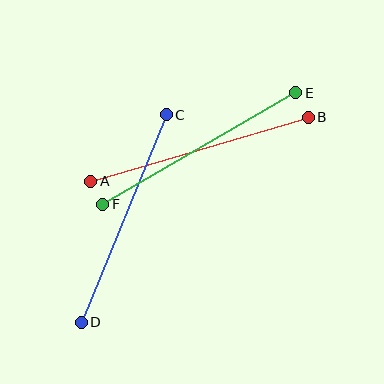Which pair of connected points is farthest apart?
Points A and B are farthest apart.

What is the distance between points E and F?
The distance is approximately 223 pixels.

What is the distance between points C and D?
The distance is approximately 224 pixels.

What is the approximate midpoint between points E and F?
The midpoint is at approximately (199, 149) pixels.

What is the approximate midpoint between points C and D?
The midpoint is at approximately (124, 218) pixels.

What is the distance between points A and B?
The distance is approximately 226 pixels.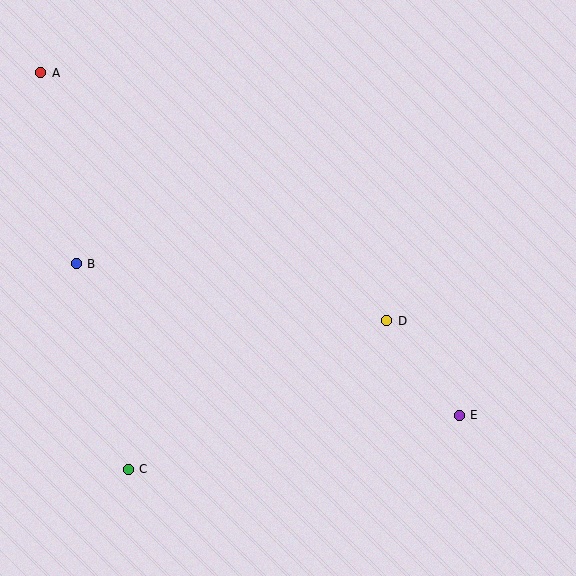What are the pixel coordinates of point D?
Point D is at (387, 321).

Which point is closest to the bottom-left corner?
Point C is closest to the bottom-left corner.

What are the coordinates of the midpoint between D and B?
The midpoint between D and B is at (231, 292).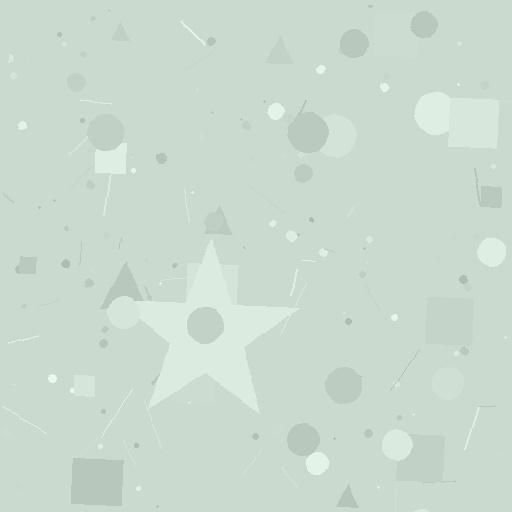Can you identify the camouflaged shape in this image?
The camouflaged shape is a star.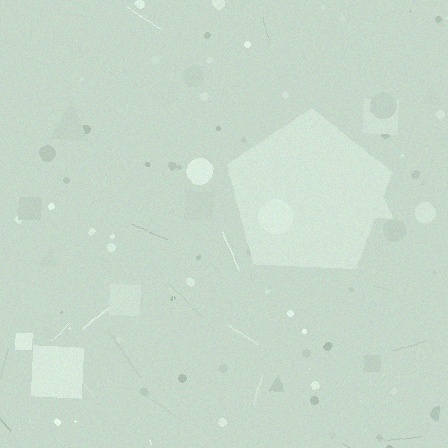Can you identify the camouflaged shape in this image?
The camouflaged shape is a pentagon.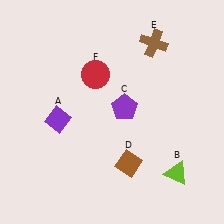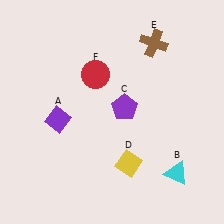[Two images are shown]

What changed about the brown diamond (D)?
In Image 1, D is brown. In Image 2, it changed to yellow.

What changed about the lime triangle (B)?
In Image 1, B is lime. In Image 2, it changed to cyan.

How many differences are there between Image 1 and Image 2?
There are 2 differences between the two images.